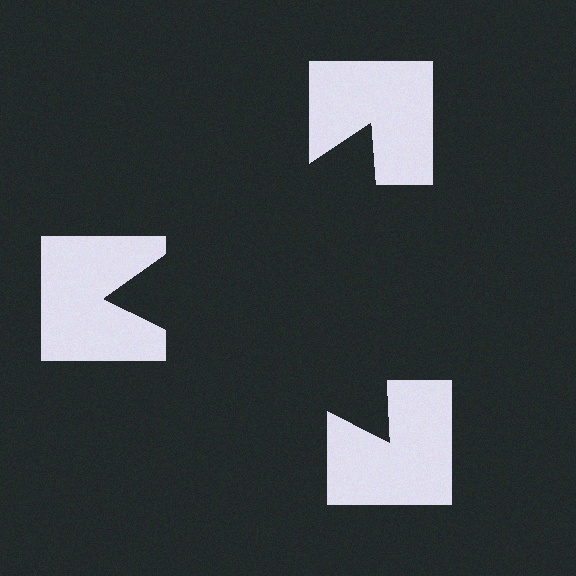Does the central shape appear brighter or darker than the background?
It typically appears slightly darker than the background, even though no actual brightness change is drawn.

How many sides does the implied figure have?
3 sides.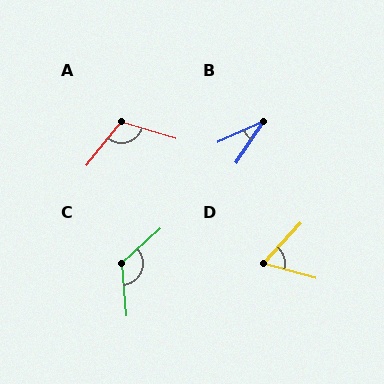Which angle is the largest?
C, at approximately 127 degrees.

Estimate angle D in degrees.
Approximately 63 degrees.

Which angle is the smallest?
B, at approximately 32 degrees.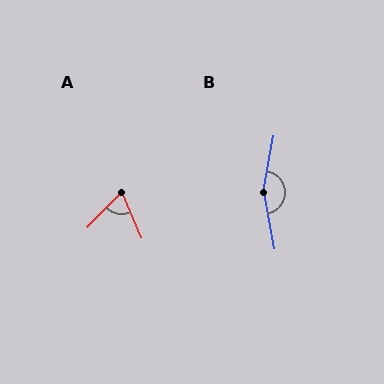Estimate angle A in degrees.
Approximately 67 degrees.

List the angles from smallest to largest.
A (67°), B (159°).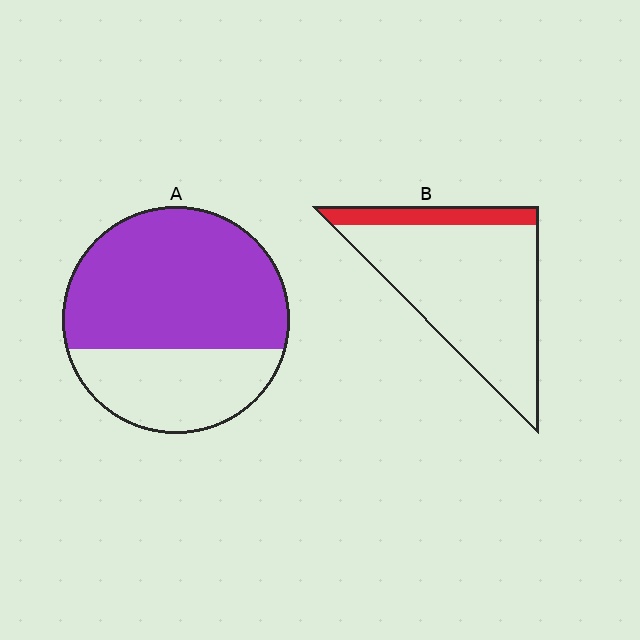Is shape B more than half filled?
No.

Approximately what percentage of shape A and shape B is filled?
A is approximately 65% and B is approximately 15%.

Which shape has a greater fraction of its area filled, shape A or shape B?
Shape A.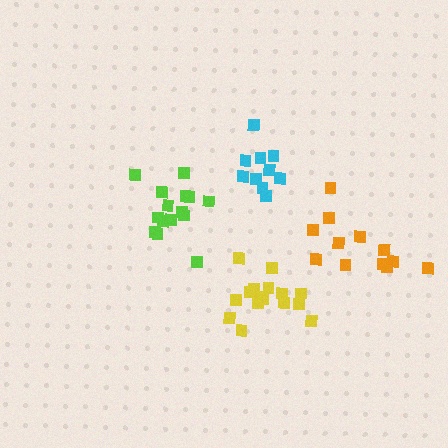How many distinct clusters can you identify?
There are 4 distinct clusters.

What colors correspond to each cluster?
The clusters are colored: lime, cyan, orange, yellow.